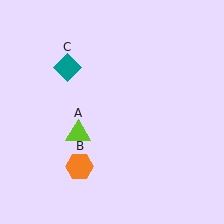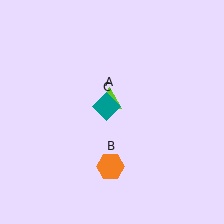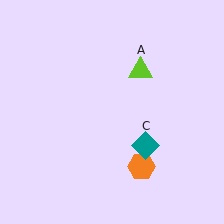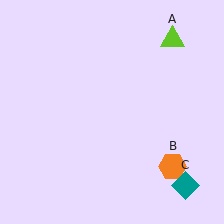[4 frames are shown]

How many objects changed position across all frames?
3 objects changed position: lime triangle (object A), orange hexagon (object B), teal diamond (object C).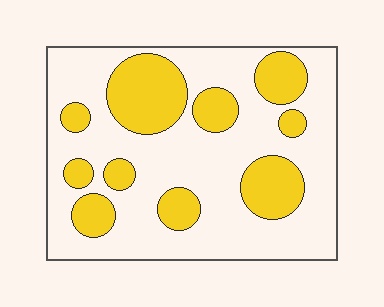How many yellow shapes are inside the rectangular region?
10.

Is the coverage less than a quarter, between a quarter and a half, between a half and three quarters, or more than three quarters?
Between a quarter and a half.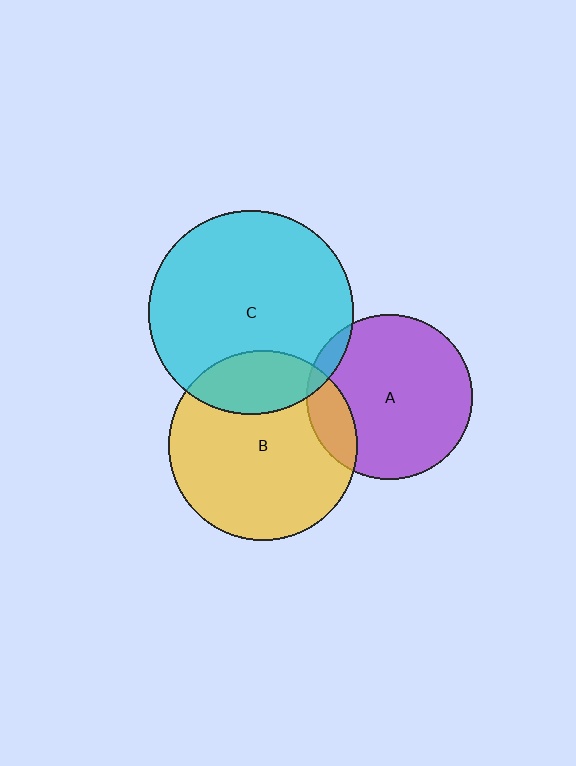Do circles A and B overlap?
Yes.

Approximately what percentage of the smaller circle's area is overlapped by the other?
Approximately 15%.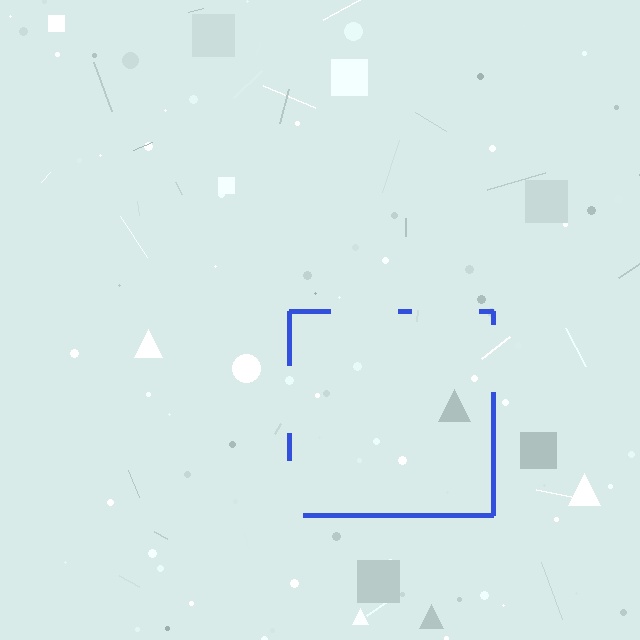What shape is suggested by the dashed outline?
The dashed outline suggests a square.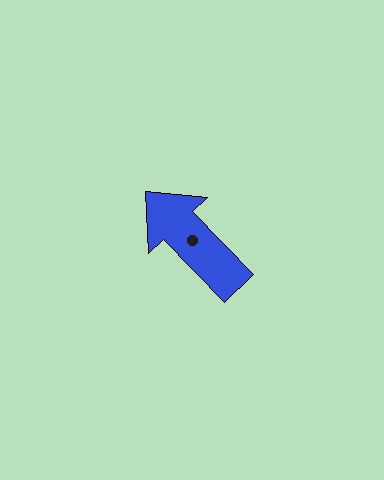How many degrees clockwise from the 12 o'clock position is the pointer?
Approximately 316 degrees.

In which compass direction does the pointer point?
Northwest.